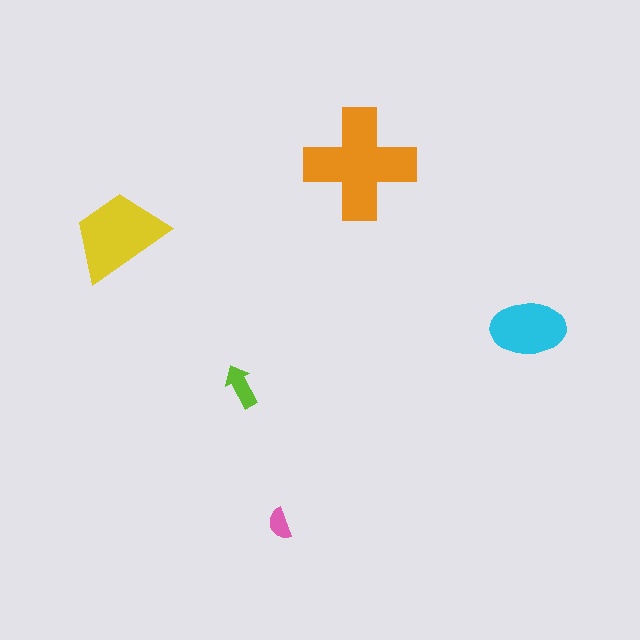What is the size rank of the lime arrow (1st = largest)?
4th.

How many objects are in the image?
There are 5 objects in the image.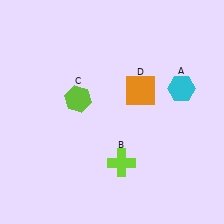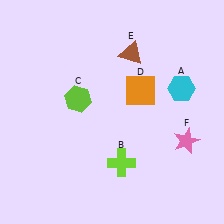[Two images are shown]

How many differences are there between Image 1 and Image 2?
There are 2 differences between the two images.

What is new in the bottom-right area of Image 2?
A pink star (F) was added in the bottom-right area of Image 2.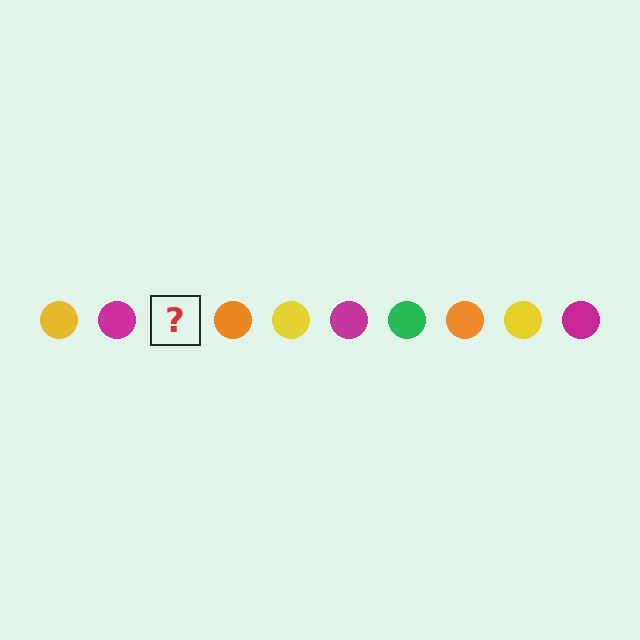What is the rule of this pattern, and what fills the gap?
The rule is that the pattern cycles through yellow, magenta, green, orange circles. The gap should be filled with a green circle.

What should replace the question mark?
The question mark should be replaced with a green circle.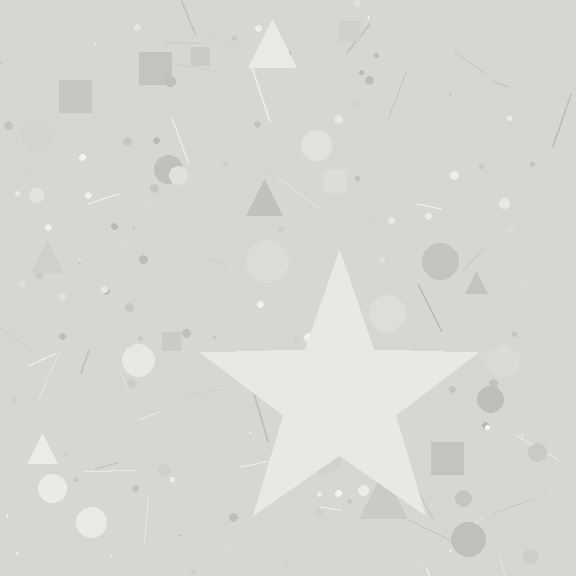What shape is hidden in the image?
A star is hidden in the image.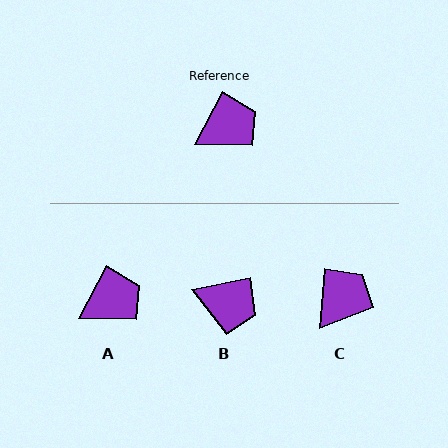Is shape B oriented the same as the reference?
No, it is off by about 51 degrees.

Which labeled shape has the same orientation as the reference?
A.